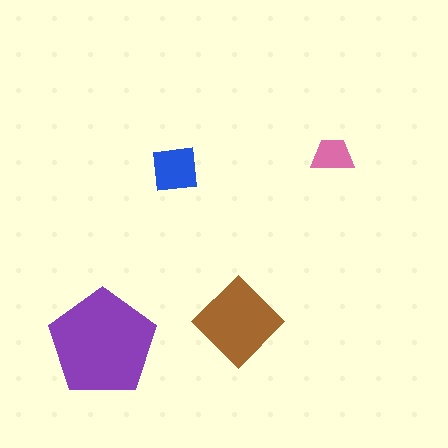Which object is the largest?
The purple pentagon.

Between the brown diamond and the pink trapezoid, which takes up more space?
The brown diamond.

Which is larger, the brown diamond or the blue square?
The brown diamond.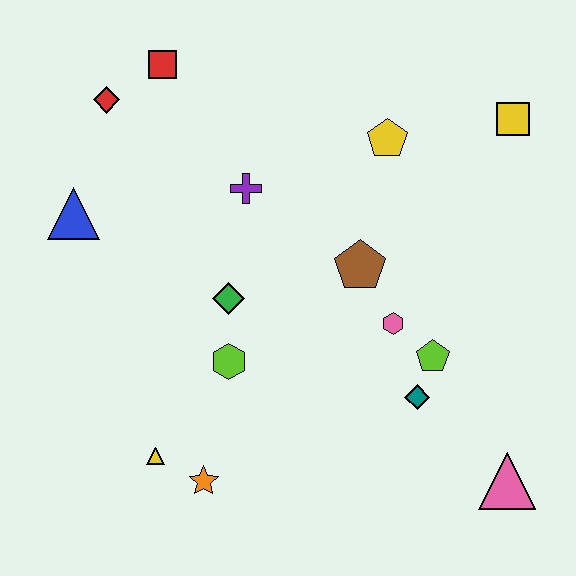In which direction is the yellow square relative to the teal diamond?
The yellow square is above the teal diamond.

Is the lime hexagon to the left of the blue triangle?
No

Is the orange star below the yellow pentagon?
Yes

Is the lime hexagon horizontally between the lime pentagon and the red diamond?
Yes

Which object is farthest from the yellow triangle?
The yellow square is farthest from the yellow triangle.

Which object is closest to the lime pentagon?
The teal diamond is closest to the lime pentagon.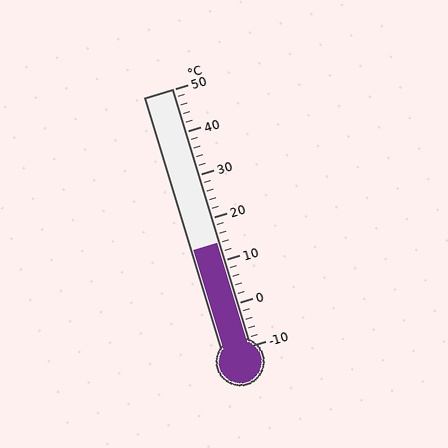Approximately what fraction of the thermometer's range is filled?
The thermometer is filled to approximately 40% of its range.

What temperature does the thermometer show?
The thermometer shows approximately 14°C.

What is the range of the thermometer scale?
The thermometer scale ranges from -10°C to 50°C.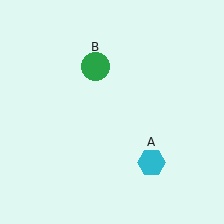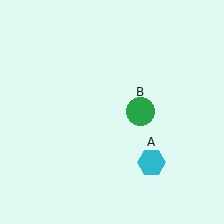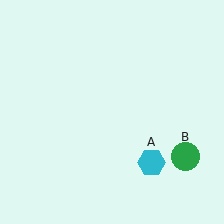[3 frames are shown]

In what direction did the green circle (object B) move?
The green circle (object B) moved down and to the right.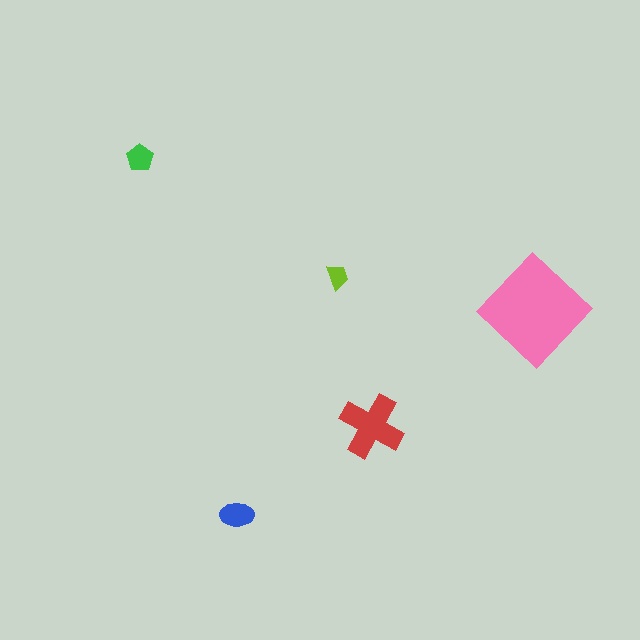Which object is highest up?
The green pentagon is topmost.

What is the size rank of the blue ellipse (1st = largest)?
3rd.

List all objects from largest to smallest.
The pink diamond, the red cross, the blue ellipse, the green pentagon, the lime trapezoid.